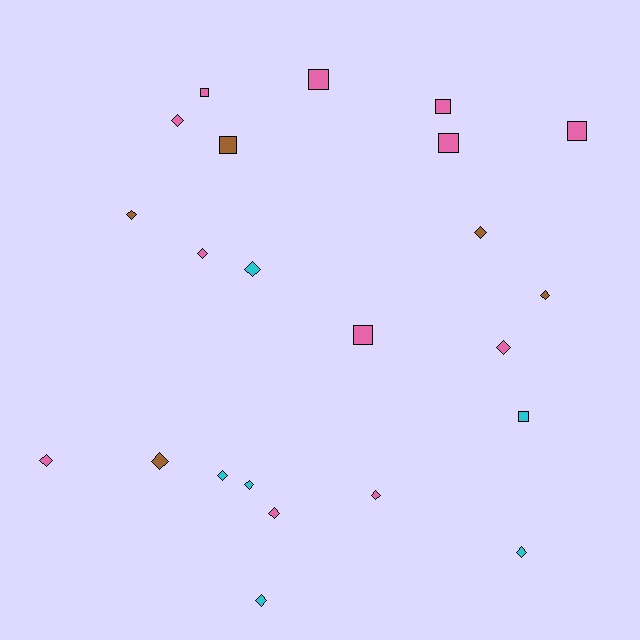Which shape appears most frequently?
Diamond, with 15 objects.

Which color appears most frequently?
Pink, with 12 objects.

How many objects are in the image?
There are 23 objects.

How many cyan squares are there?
There is 1 cyan square.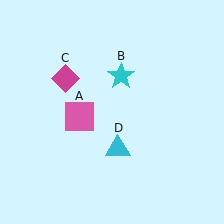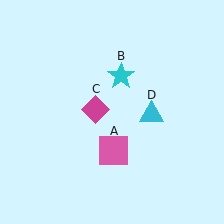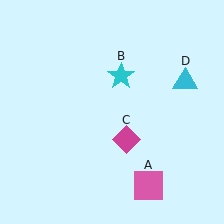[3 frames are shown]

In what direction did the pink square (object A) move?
The pink square (object A) moved down and to the right.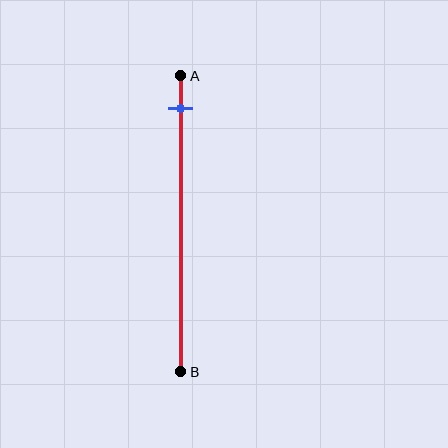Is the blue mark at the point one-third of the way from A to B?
No, the mark is at about 10% from A, not at the 33% one-third point.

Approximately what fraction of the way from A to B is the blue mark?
The blue mark is approximately 10% of the way from A to B.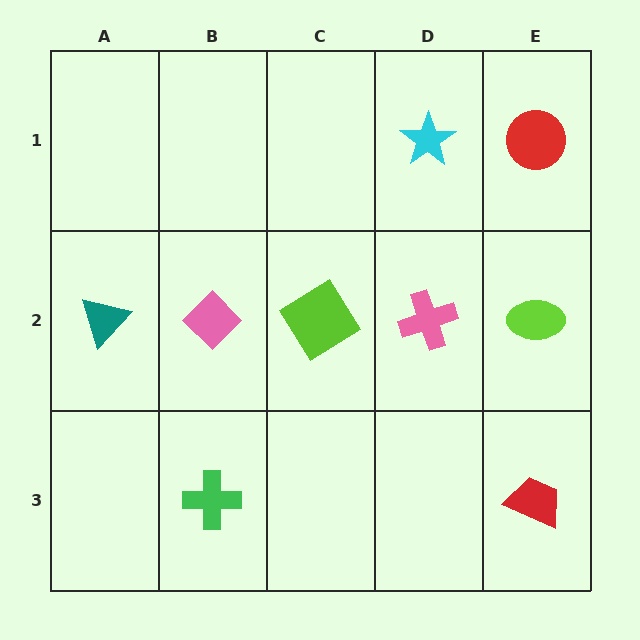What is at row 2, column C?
A lime diamond.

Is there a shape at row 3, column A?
No, that cell is empty.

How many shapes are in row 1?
2 shapes.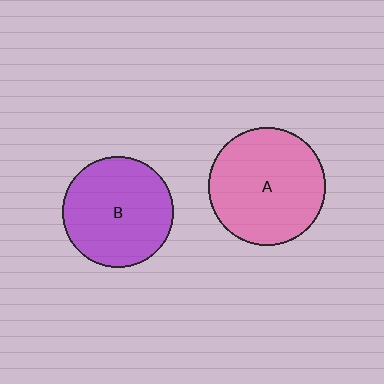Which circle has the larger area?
Circle A (pink).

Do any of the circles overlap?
No, none of the circles overlap.